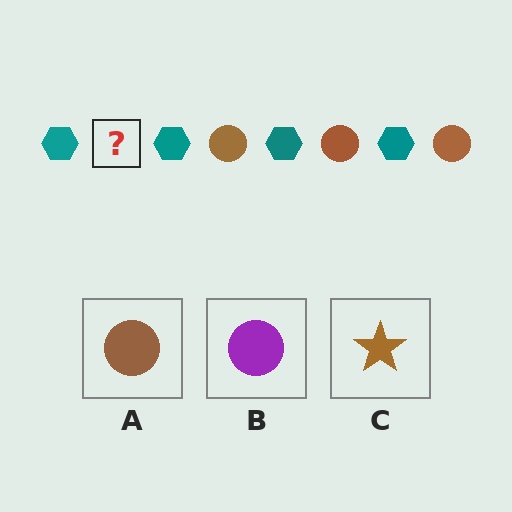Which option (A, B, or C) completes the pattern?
A.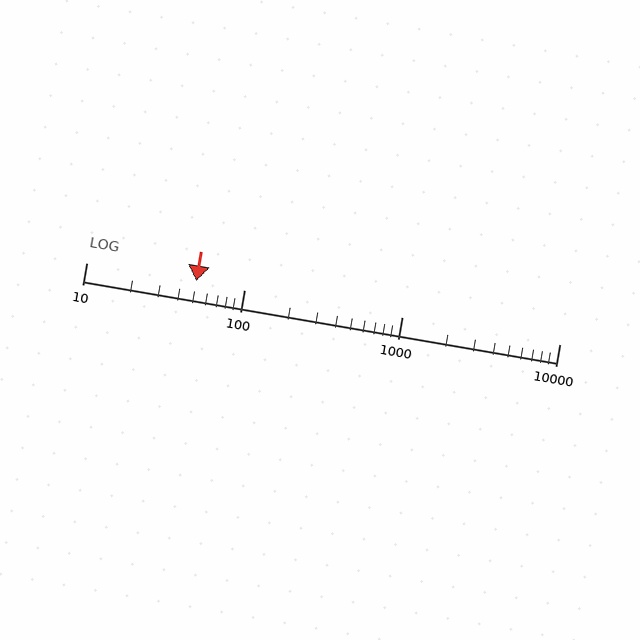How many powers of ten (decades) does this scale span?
The scale spans 3 decades, from 10 to 10000.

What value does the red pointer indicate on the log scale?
The pointer indicates approximately 50.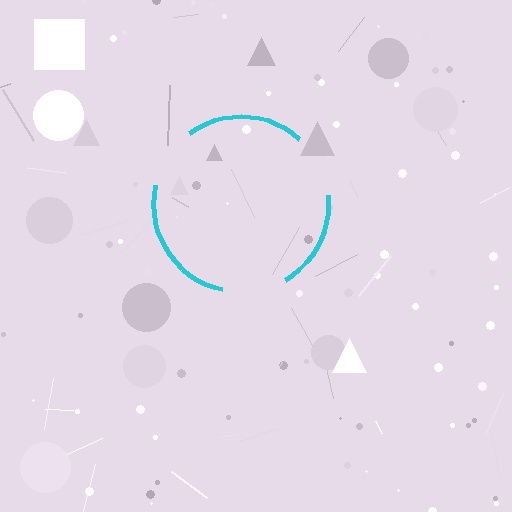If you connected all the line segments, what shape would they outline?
They would outline a circle.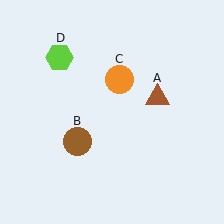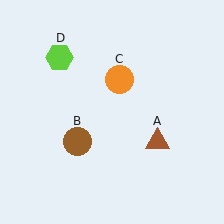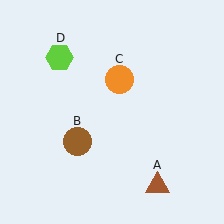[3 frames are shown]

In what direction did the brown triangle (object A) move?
The brown triangle (object A) moved down.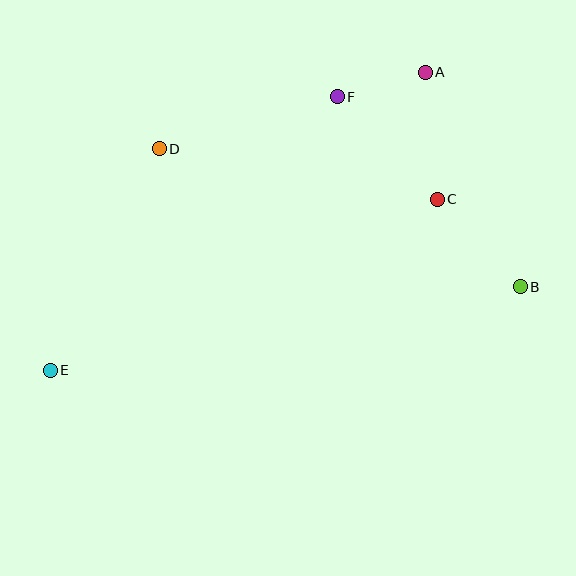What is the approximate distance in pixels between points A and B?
The distance between A and B is approximately 234 pixels.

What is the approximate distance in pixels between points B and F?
The distance between B and F is approximately 264 pixels.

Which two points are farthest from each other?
Points A and E are farthest from each other.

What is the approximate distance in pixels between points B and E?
The distance between B and E is approximately 477 pixels.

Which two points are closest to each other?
Points A and F are closest to each other.